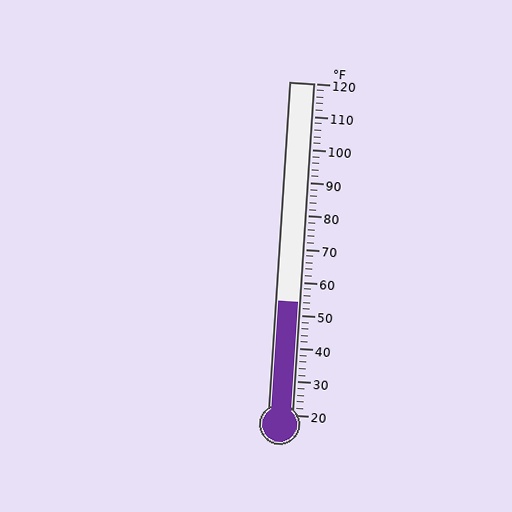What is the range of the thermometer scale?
The thermometer scale ranges from 20°F to 120°F.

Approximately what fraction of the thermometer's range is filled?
The thermometer is filled to approximately 35% of its range.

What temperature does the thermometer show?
The thermometer shows approximately 54°F.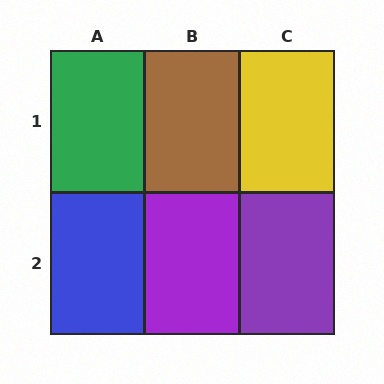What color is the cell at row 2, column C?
Purple.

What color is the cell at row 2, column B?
Purple.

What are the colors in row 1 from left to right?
Green, brown, yellow.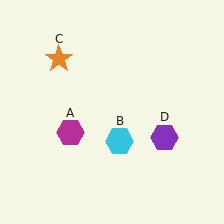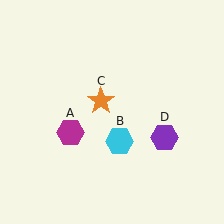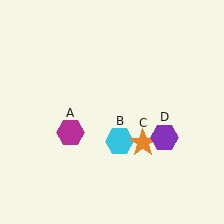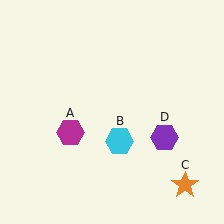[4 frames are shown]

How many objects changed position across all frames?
1 object changed position: orange star (object C).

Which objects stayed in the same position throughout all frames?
Magenta hexagon (object A) and cyan hexagon (object B) and purple hexagon (object D) remained stationary.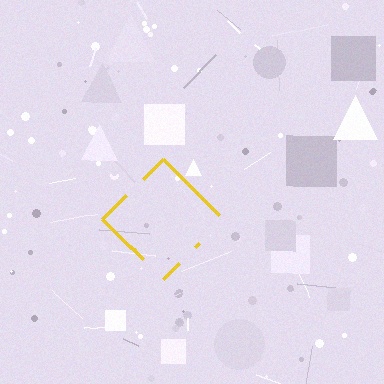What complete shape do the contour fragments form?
The contour fragments form a diamond.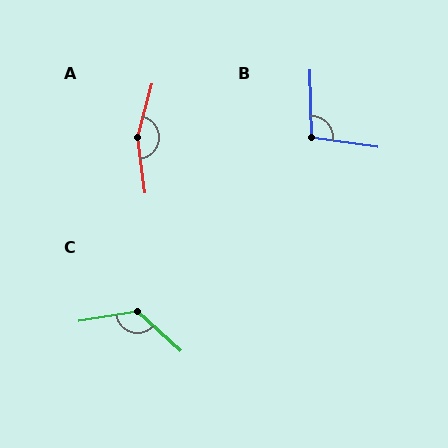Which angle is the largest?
A, at approximately 156 degrees.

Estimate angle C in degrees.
Approximately 129 degrees.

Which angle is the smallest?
B, at approximately 100 degrees.